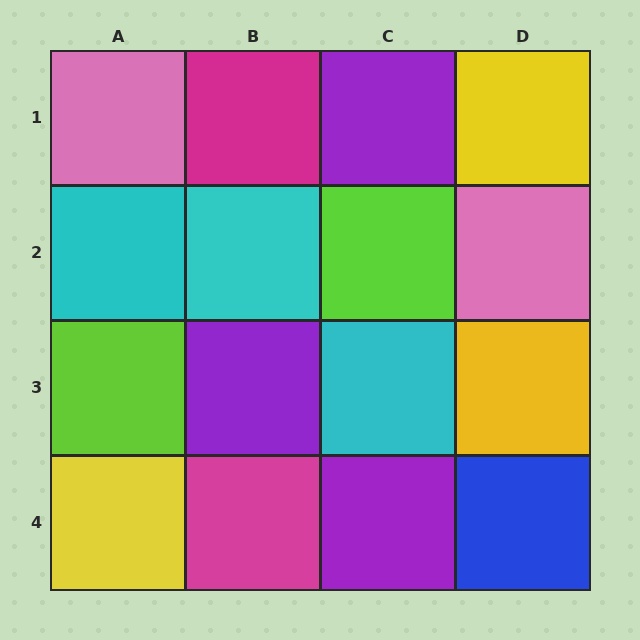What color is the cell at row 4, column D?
Blue.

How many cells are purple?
3 cells are purple.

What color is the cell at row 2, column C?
Lime.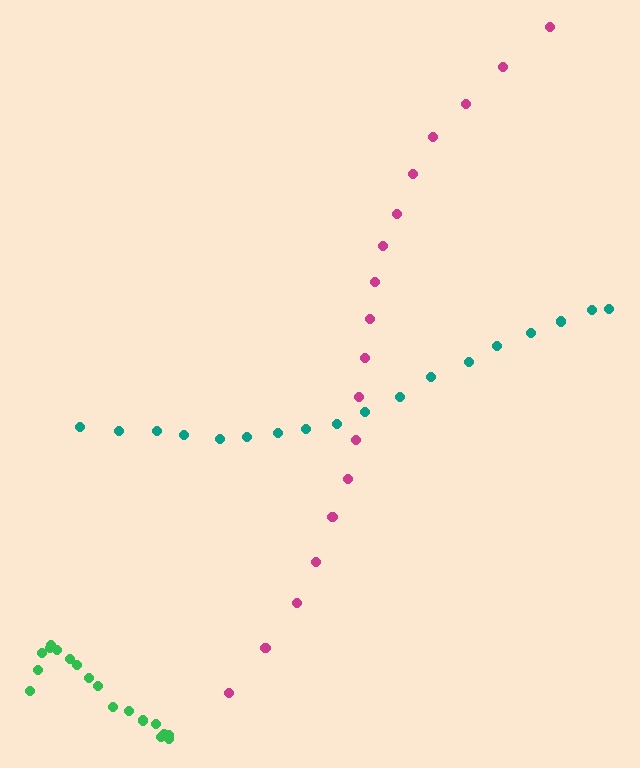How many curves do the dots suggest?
There are 3 distinct paths.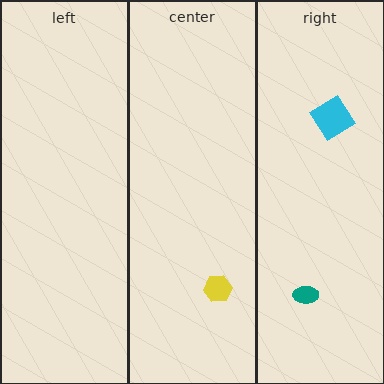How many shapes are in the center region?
1.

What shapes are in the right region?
The teal ellipse, the cyan diamond.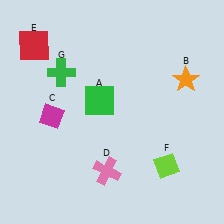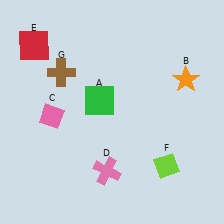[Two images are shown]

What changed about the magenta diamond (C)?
In Image 1, C is magenta. In Image 2, it changed to pink.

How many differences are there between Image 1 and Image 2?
There are 2 differences between the two images.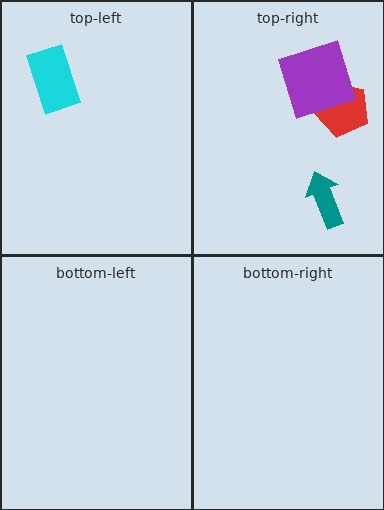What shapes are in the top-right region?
The red pentagon, the teal arrow, the purple square.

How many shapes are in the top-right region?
3.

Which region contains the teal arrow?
The top-right region.